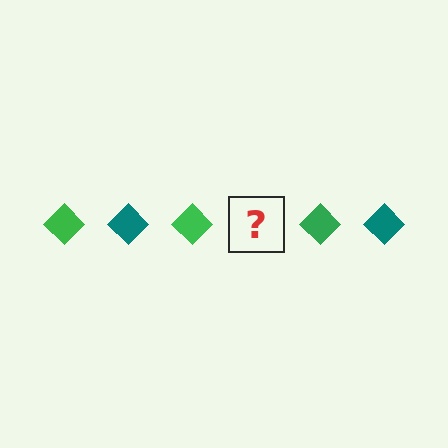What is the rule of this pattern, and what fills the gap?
The rule is that the pattern cycles through green, teal diamonds. The gap should be filled with a teal diamond.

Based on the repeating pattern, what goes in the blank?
The blank should be a teal diamond.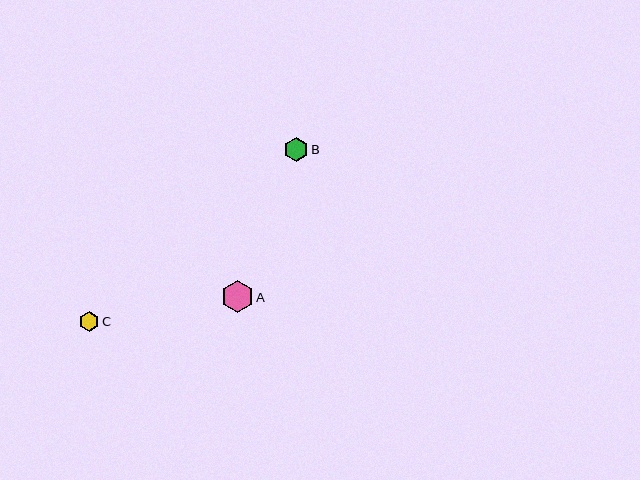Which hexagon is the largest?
Hexagon A is the largest with a size of approximately 32 pixels.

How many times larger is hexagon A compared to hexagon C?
Hexagon A is approximately 1.6 times the size of hexagon C.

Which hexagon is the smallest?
Hexagon C is the smallest with a size of approximately 20 pixels.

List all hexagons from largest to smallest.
From largest to smallest: A, B, C.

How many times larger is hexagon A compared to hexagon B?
Hexagon A is approximately 1.3 times the size of hexagon B.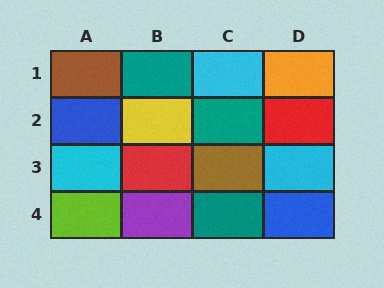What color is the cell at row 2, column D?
Red.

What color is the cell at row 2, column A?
Blue.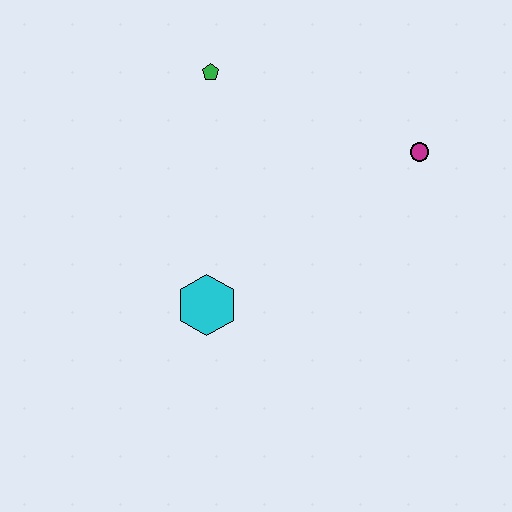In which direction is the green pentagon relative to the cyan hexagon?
The green pentagon is above the cyan hexagon.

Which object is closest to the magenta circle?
The green pentagon is closest to the magenta circle.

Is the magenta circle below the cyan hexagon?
No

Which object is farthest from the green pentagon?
The cyan hexagon is farthest from the green pentagon.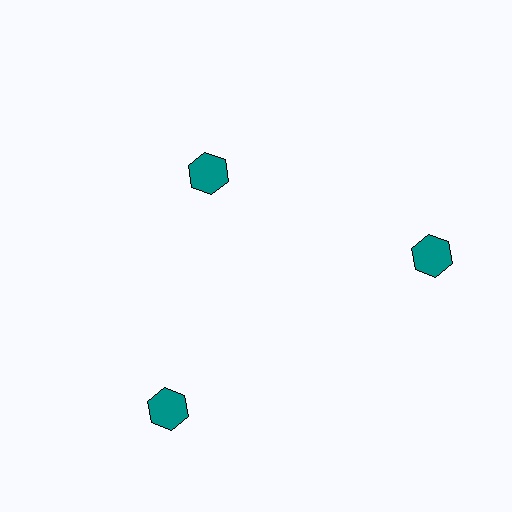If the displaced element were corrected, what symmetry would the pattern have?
It would have 3-fold rotational symmetry — the pattern would map onto itself every 120 degrees.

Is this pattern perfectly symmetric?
No. The 3 teal hexagons are arranged in a ring, but one element near the 11 o'clock position is pulled inward toward the center, breaking the 3-fold rotational symmetry.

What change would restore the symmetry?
The symmetry would be restored by moving it outward, back onto the ring so that all 3 hexagons sit at equal angles and equal distance from the center.